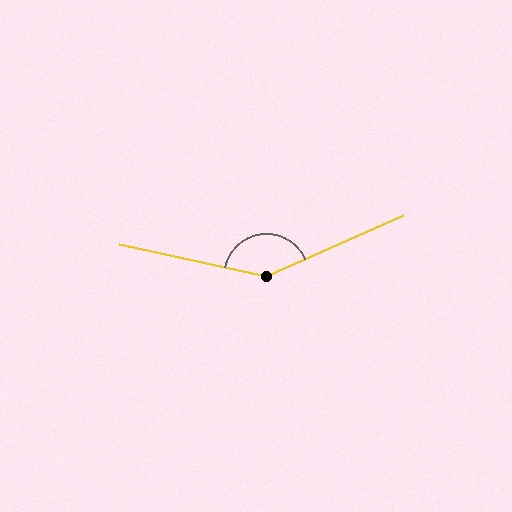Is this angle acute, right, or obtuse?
It is obtuse.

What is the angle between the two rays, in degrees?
Approximately 143 degrees.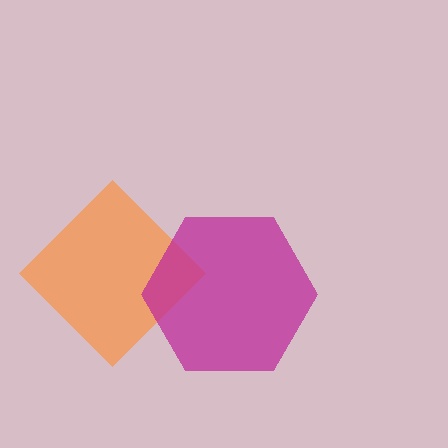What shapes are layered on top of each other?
The layered shapes are: an orange diamond, a magenta hexagon.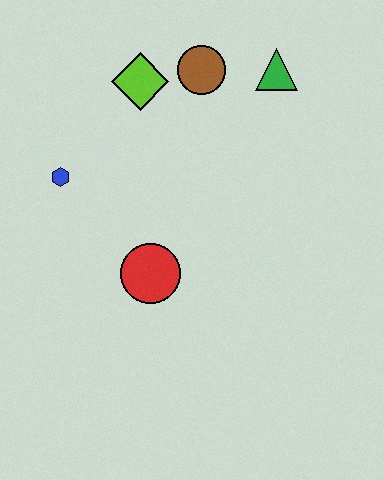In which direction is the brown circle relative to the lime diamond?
The brown circle is to the right of the lime diamond.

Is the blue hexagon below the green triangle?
Yes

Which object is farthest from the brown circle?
The red circle is farthest from the brown circle.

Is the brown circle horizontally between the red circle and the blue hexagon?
No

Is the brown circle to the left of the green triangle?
Yes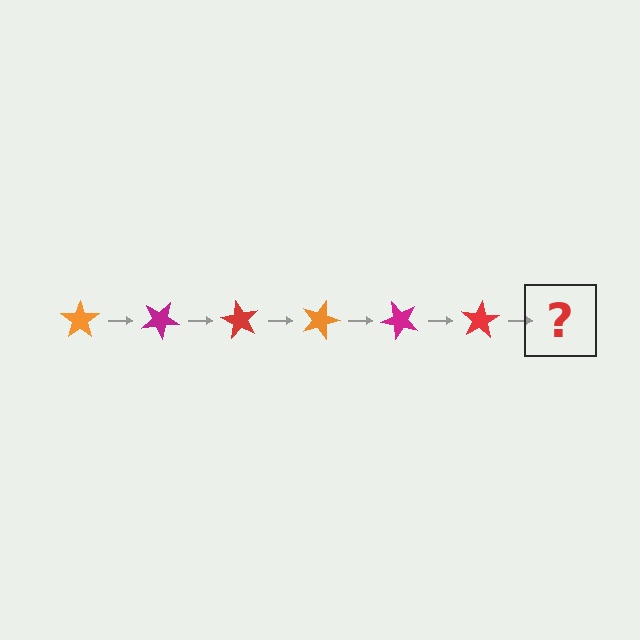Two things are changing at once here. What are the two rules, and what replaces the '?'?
The two rules are that it rotates 30 degrees each step and the color cycles through orange, magenta, and red. The '?' should be an orange star, rotated 180 degrees from the start.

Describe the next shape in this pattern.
It should be an orange star, rotated 180 degrees from the start.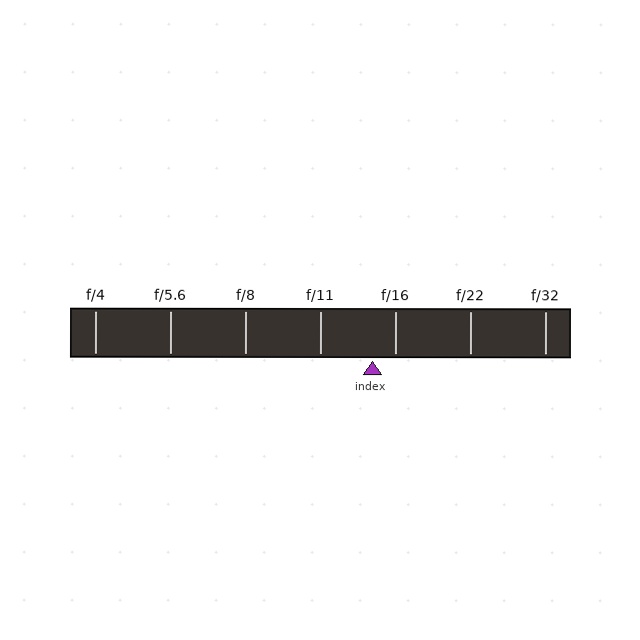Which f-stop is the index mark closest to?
The index mark is closest to f/16.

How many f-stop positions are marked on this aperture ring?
There are 7 f-stop positions marked.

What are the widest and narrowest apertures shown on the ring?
The widest aperture shown is f/4 and the narrowest is f/32.